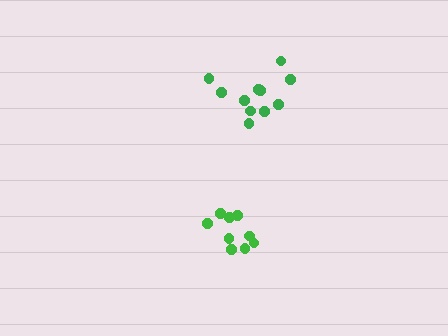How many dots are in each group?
Group 1: 11 dots, Group 2: 9 dots (20 total).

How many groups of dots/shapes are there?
There are 2 groups.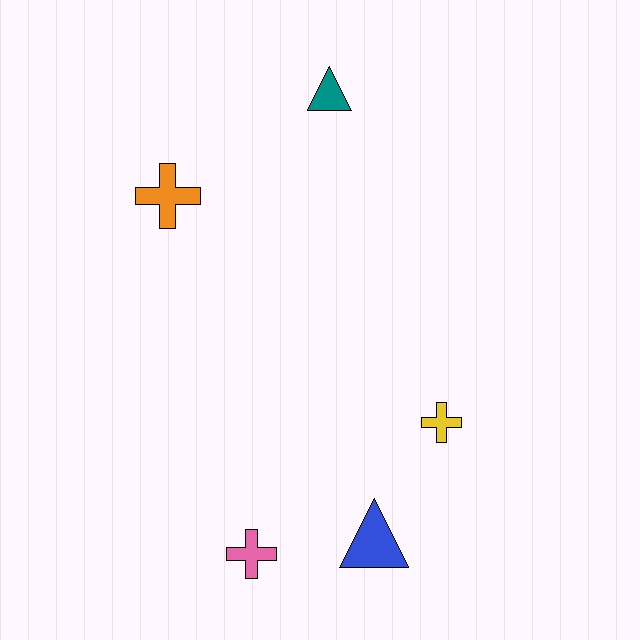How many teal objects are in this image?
There is 1 teal object.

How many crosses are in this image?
There are 3 crosses.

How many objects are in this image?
There are 5 objects.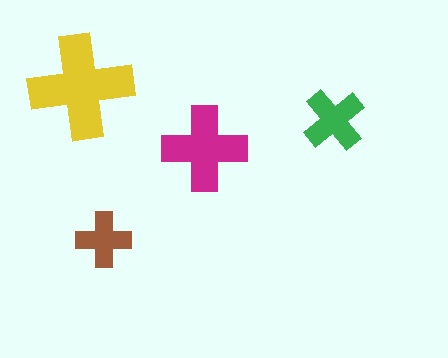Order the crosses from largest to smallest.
the yellow one, the magenta one, the green one, the brown one.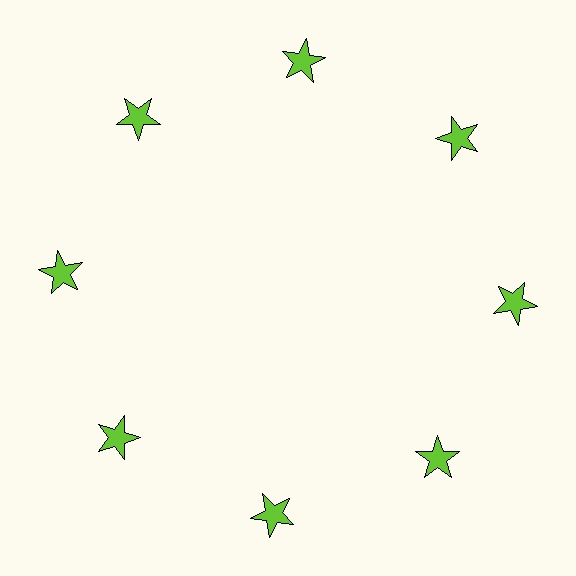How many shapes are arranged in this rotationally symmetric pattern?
There are 8 shapes, arranged in 8 groups of 1.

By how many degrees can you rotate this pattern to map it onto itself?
The pattern maps onto itself every 45 degrees of rotation.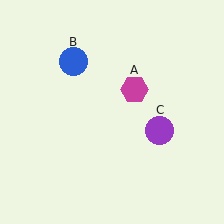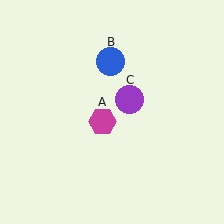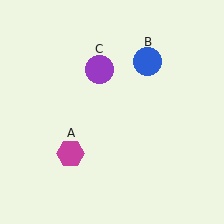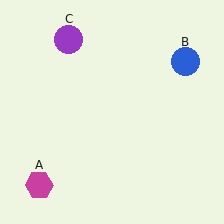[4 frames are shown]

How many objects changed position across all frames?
3 objects changed position: magenta hexagon (object A), blue circle (object B), purple circle (object C).